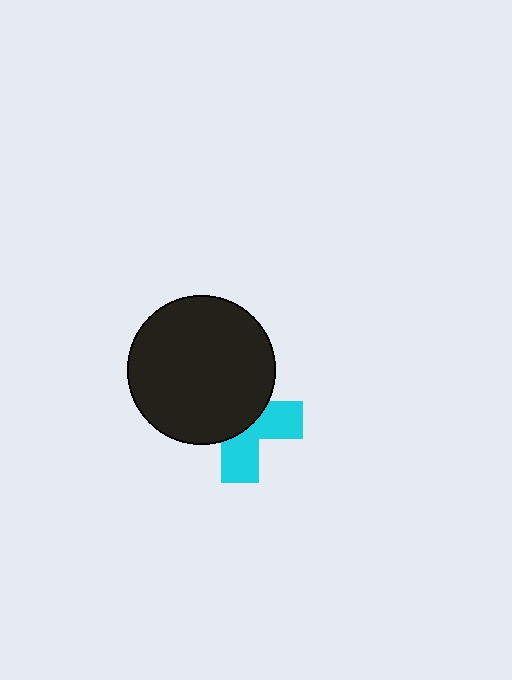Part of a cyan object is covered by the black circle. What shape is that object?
It is a cross.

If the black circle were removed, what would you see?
You would see the complete cyan cross.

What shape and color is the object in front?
The object in front is a black circle.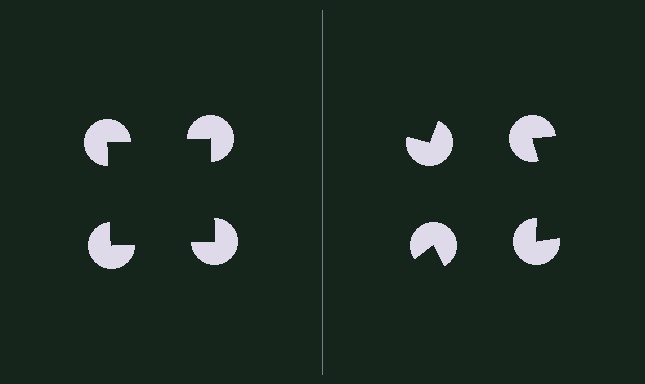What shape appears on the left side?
An illusory square.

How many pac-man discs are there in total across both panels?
8 — 4 on each side.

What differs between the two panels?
The pac-man discs are positioned identically on both sides; only the wedge orientations differ. On the left they align to a square; on the right they are misaligned.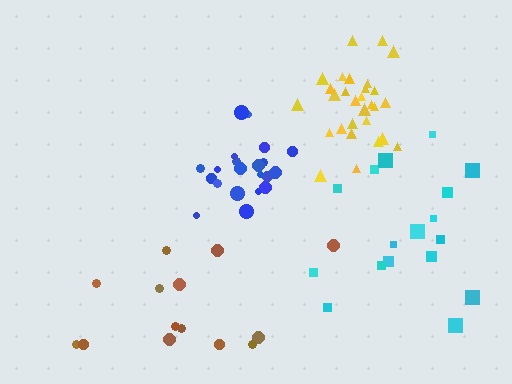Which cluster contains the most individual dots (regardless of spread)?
Yellow (29).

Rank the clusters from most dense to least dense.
yellow, blue, cyan, brown.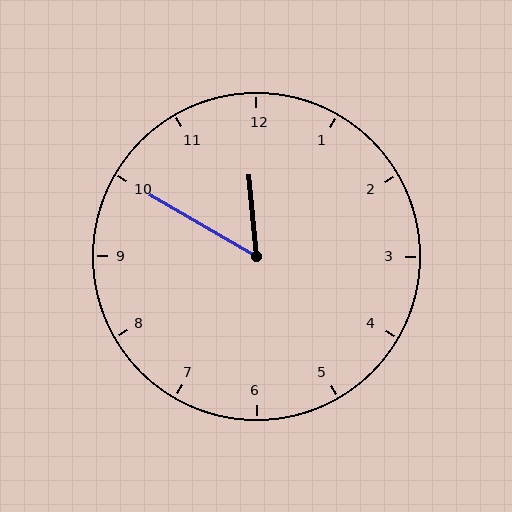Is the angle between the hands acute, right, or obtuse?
It is acute.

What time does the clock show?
11:50.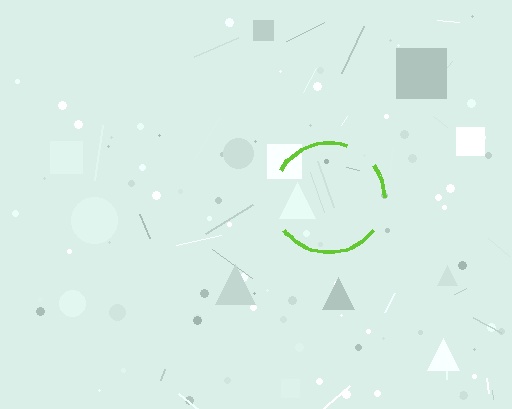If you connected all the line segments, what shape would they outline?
They would outline a circle.